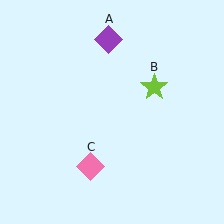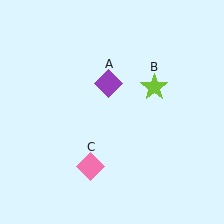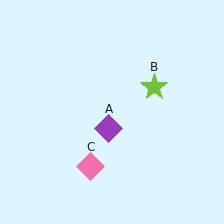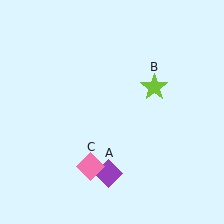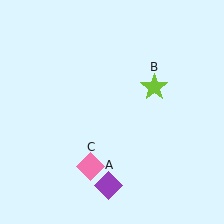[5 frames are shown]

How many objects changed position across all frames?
1 object changed position: purple diamond (object A).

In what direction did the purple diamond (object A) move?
The purple diamond (object A) moved down.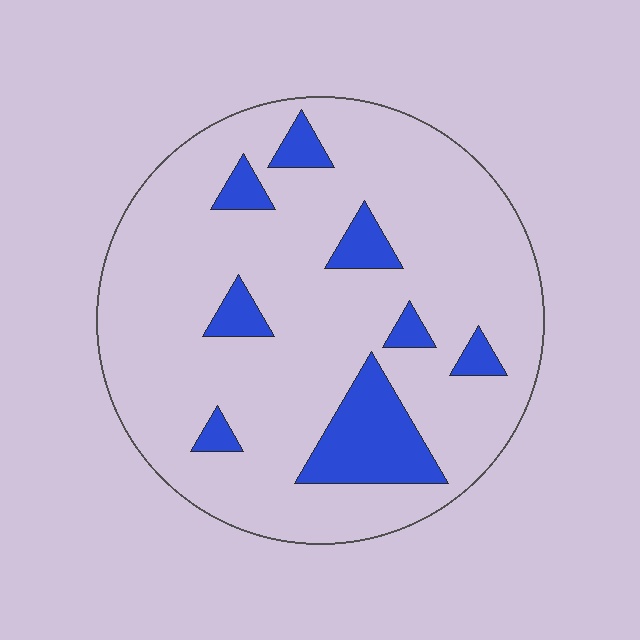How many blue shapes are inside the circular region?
8.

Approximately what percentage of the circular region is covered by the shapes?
Approximately 15%.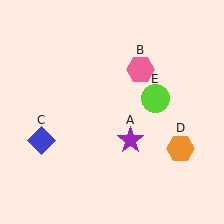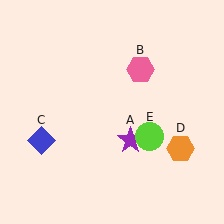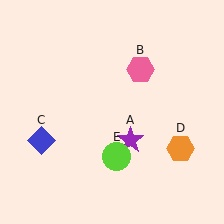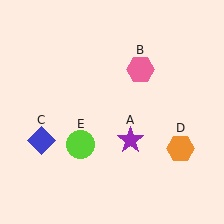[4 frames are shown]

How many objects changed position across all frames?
1 object changed position: lime circle (object E).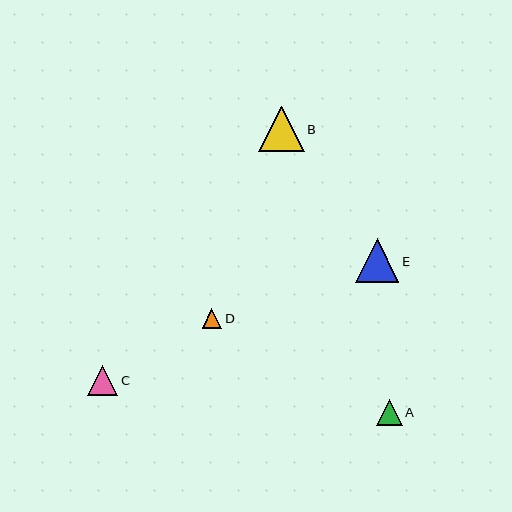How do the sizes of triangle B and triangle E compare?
Triangle B and triangle E are approximately the same size.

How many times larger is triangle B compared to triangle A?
Triangle B is approximately 1.7 times the size of triangle A.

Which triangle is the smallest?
Triangle D is the smallest with a size of approximately 20 pixels.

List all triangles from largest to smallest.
From largest to smallest: B, E, C, A, D.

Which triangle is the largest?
Triangle B is the largest with a size of approximately 45 pixels.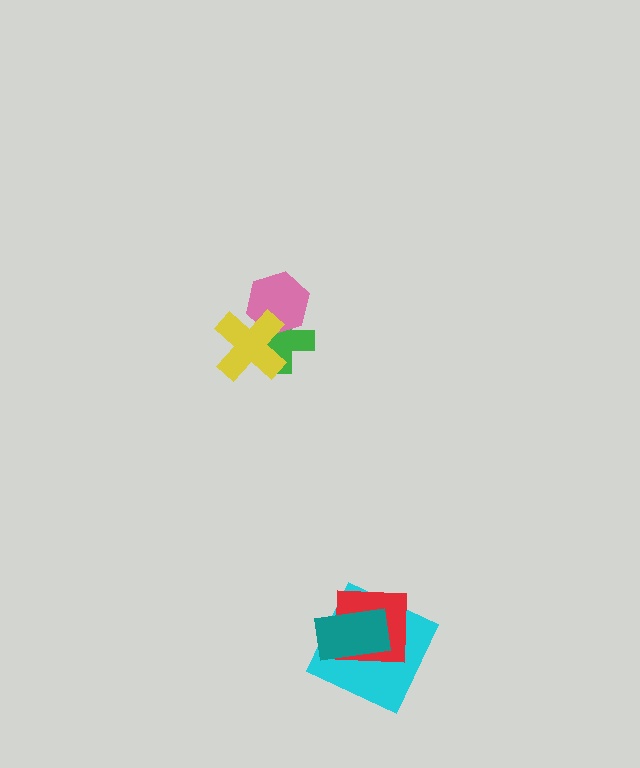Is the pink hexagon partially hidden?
Yes, it is partially covered by another shape.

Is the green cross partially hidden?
Yes, it is partially covered by another shape.